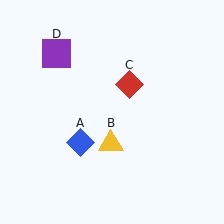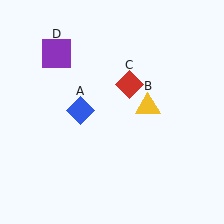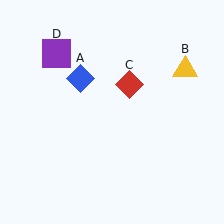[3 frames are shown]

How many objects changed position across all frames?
2 objects changed position: blue diamond (object A), yellow triangle (object B).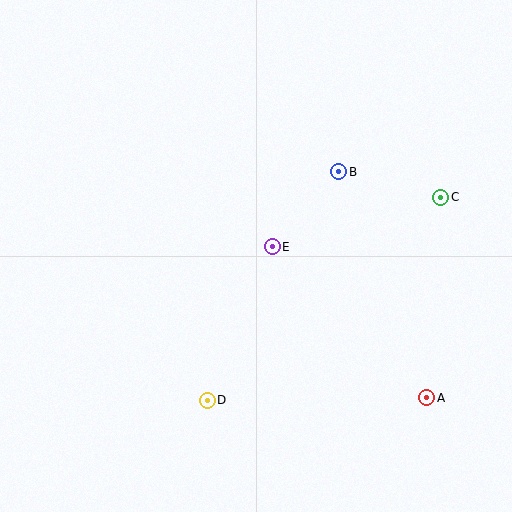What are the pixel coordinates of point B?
Point B is at (339, 172).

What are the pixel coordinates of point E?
Point E is at (272, 247).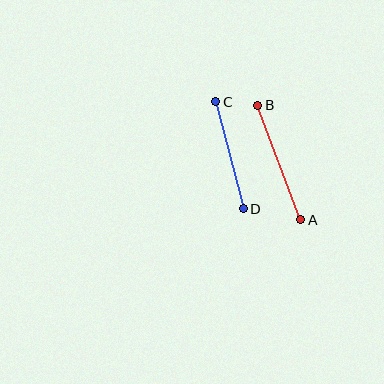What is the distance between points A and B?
The distance is approximately 123 pixels.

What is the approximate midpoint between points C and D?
The midpoint is at approximately (230, 155) pixels.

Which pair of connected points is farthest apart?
Points A and B are farthest apart.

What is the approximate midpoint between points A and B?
The midpoint is at approximately (279, 162) pixels.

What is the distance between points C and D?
The distance is approximately 110 pixels.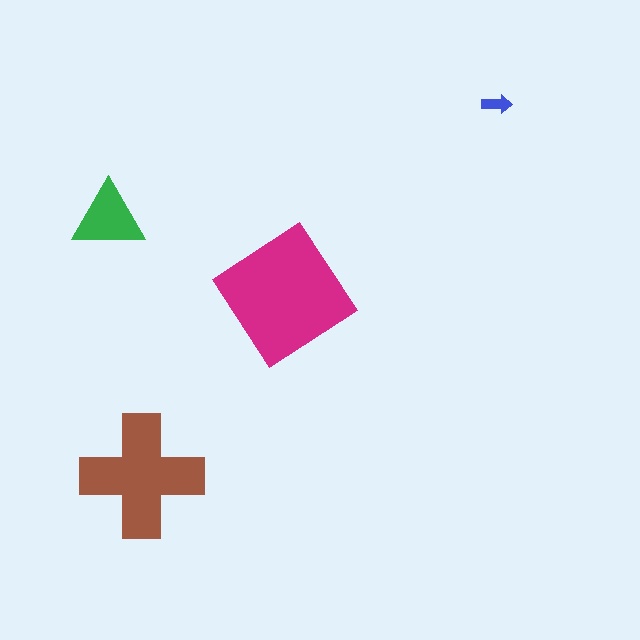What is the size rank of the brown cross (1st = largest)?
2nd.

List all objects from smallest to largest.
The blue arrow, the green triangle, the brown cross, the magenta diamond.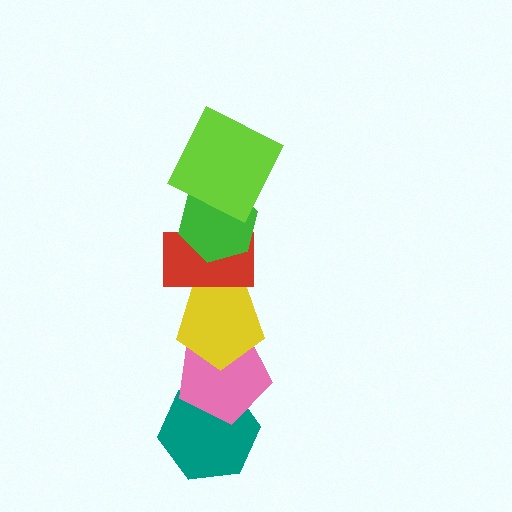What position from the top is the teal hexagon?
The teal hexagon is 6th from the top.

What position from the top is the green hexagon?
The green hexagon is 2nd from the top.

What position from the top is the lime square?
The lime square is 1st from the top.